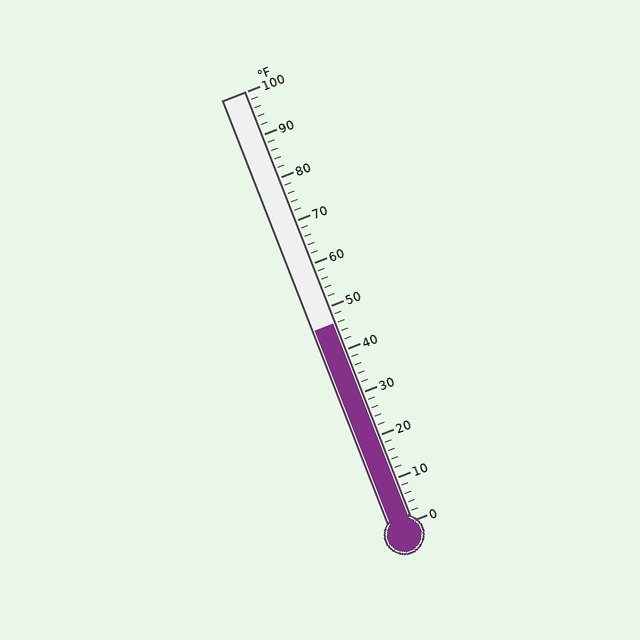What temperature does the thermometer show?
The thermometer shows approximately 46°F.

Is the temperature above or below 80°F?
The temperature is below 80°F.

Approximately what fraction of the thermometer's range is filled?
The thermometer is filled to approximately 45% of its range.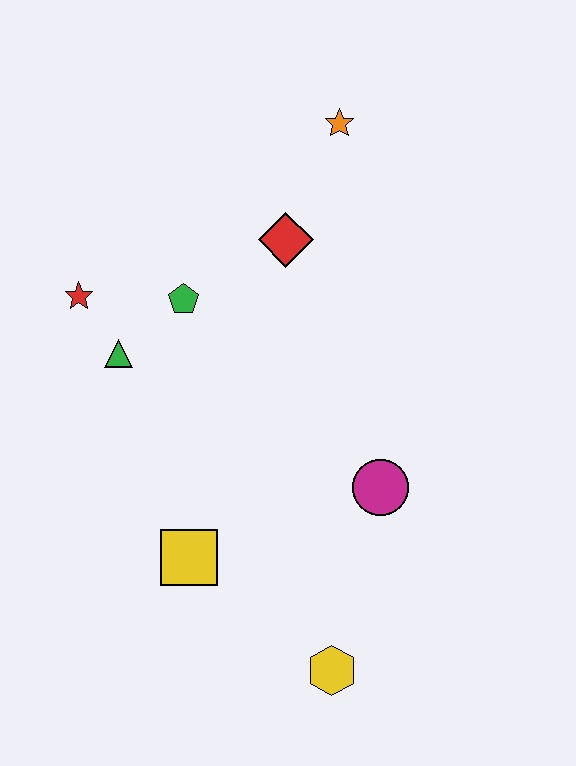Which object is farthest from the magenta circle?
The orange star is farthest from the magenta circle.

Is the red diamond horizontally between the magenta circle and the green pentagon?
Yes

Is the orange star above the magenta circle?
Yes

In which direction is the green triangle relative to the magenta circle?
The green triangle is to the left of the magenta circle.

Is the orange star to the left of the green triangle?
No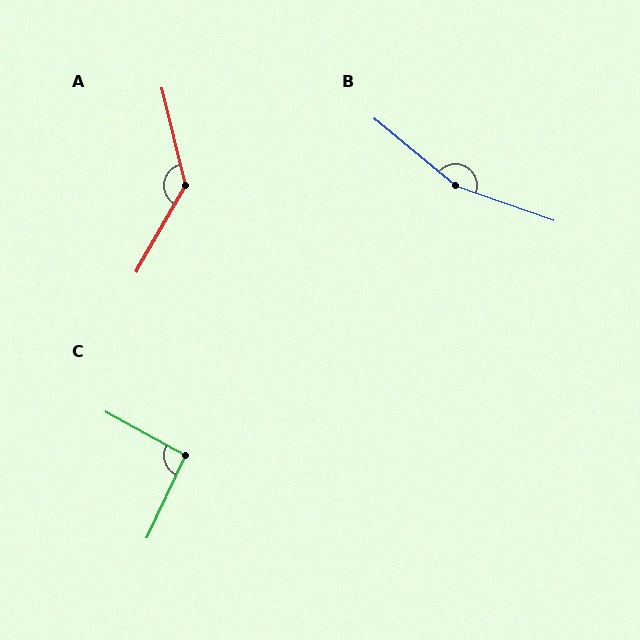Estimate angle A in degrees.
Approximately 137 degrees.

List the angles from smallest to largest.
C (93°), A (137°), B (159°).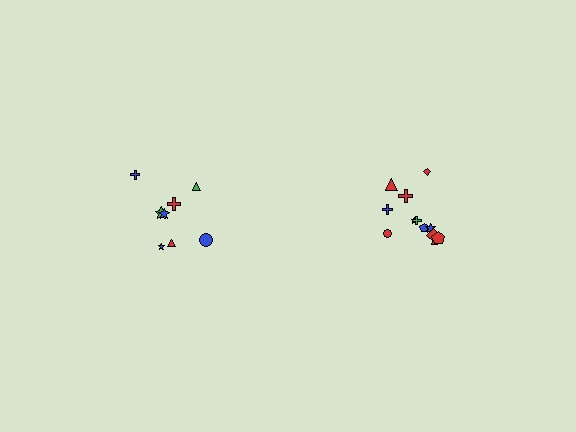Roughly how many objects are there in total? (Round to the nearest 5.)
Roughly 20 objects in total.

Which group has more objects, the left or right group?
The right group.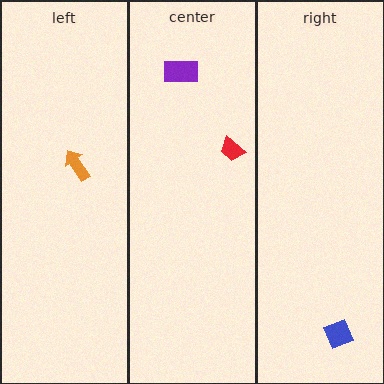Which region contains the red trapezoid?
The center region.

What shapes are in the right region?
The blue diamond.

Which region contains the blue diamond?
The right region.